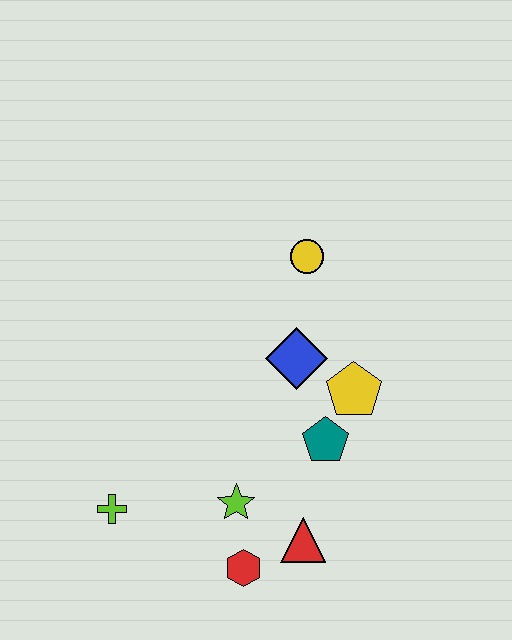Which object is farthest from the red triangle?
The yellow circle is farthest from the red triangle.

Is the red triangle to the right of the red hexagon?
Yes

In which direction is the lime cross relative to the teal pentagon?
The lime cross is to the left of the teal pentagon.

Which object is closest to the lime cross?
The lime star is closest to the lime cross.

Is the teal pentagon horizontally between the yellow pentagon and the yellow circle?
Yes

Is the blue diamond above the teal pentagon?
Yes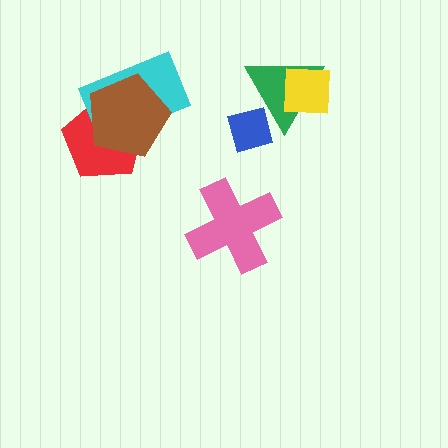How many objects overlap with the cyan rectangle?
2 objects overlap with the cyan rectangle.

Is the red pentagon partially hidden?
Yes, it is partially covered by another shape.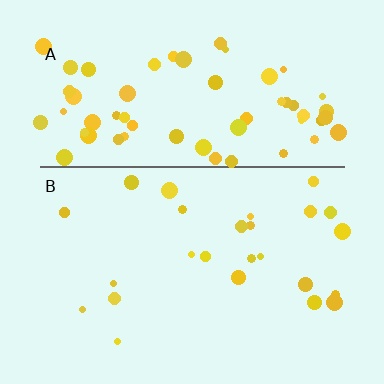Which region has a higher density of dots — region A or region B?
A (the top).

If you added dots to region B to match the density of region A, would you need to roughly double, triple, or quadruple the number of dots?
Approximately triple.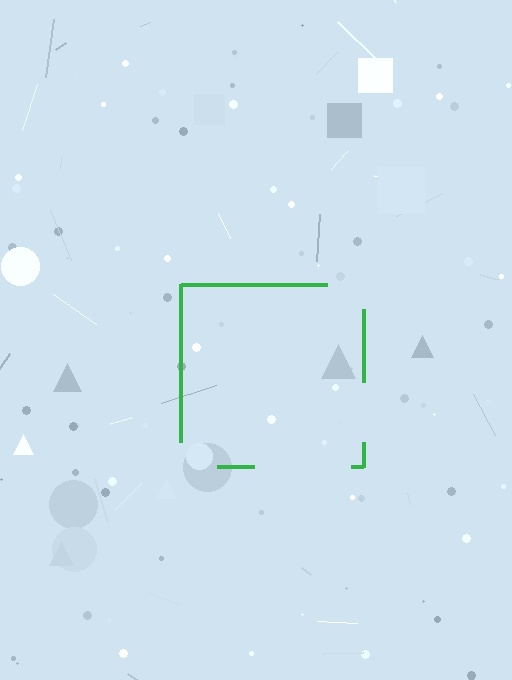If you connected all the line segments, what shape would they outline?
They would outline a square.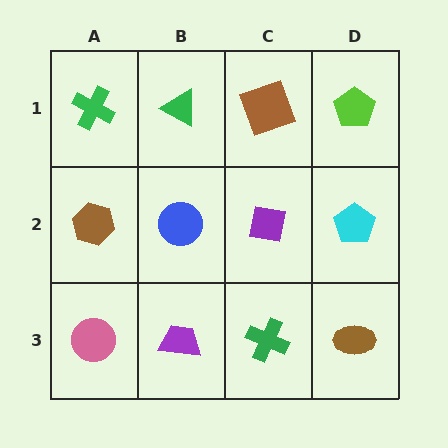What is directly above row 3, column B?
A blue circle.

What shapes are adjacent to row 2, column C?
A brown square (row 1, column C), a green cross (row 3, column C), a blue circle (row 2, column B), a cyan pentagon (row 2, column D).